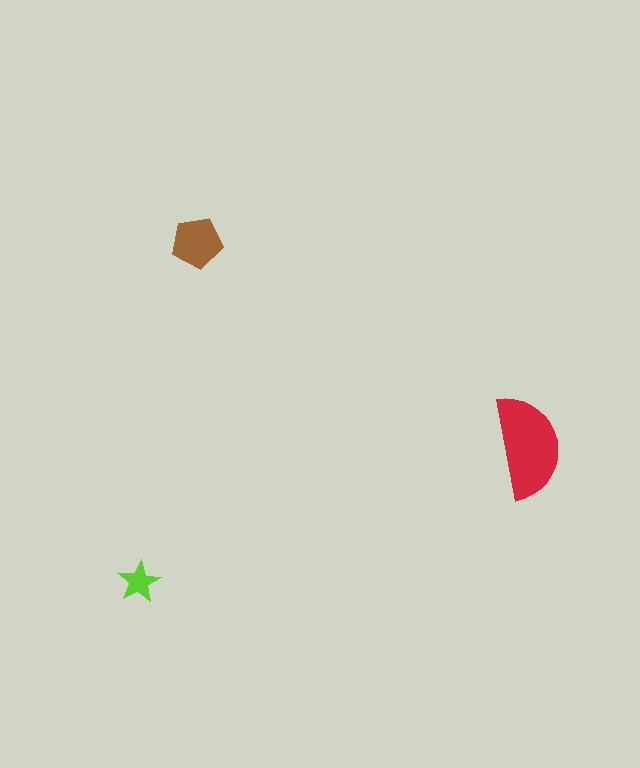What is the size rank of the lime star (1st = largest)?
3rd.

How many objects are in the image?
There are 3 objects in the image.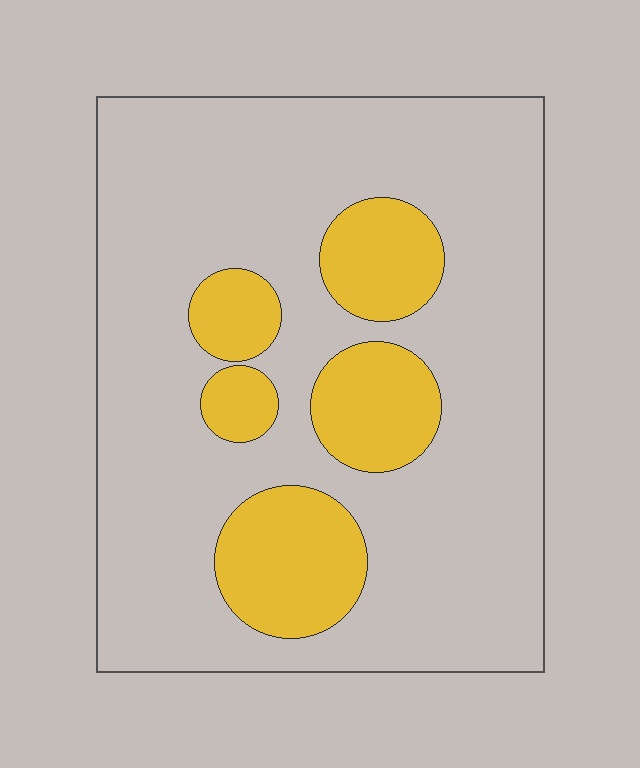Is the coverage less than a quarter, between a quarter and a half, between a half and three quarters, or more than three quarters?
Less than a quarter.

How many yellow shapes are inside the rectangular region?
5.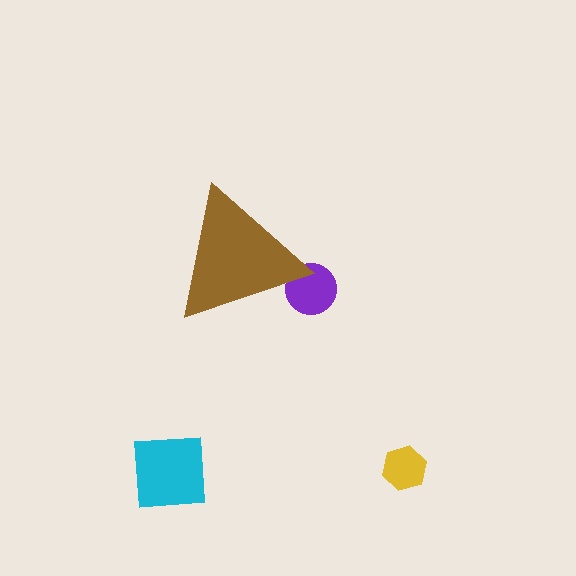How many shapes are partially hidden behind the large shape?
1 shape is partially hidden.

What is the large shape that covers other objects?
A brown triangle.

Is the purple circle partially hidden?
Yes, the purple circle is partially hidden behind the brown triangle.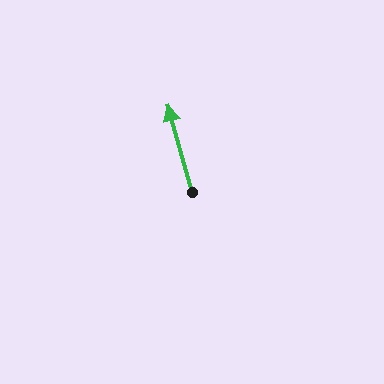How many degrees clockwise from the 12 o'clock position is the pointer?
Approximately 344 degrees.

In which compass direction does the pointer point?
North.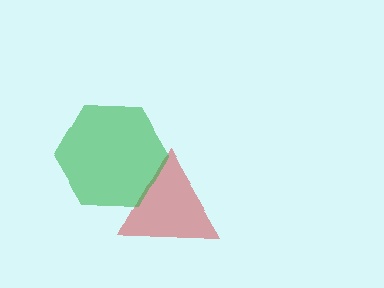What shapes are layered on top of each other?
The layered shapes are: a red triangle, a green hexagon.